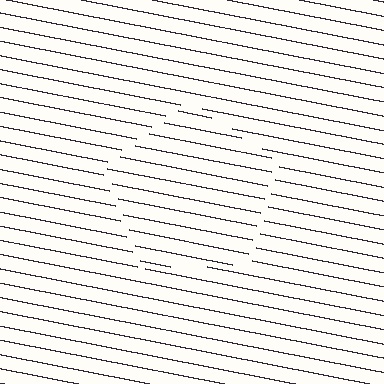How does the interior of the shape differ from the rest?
The interior of the shape contains the same grating, shifted by half a period — the contour is defined by the phase discontinuity where line-ends from the inner and outer gratings abut.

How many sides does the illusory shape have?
5 sides — the line-ends trace a pentagon.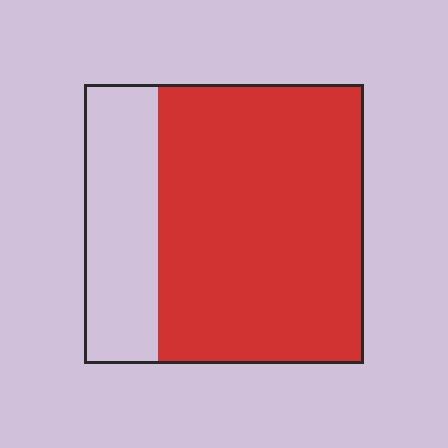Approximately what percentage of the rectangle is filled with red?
Approximately 75%.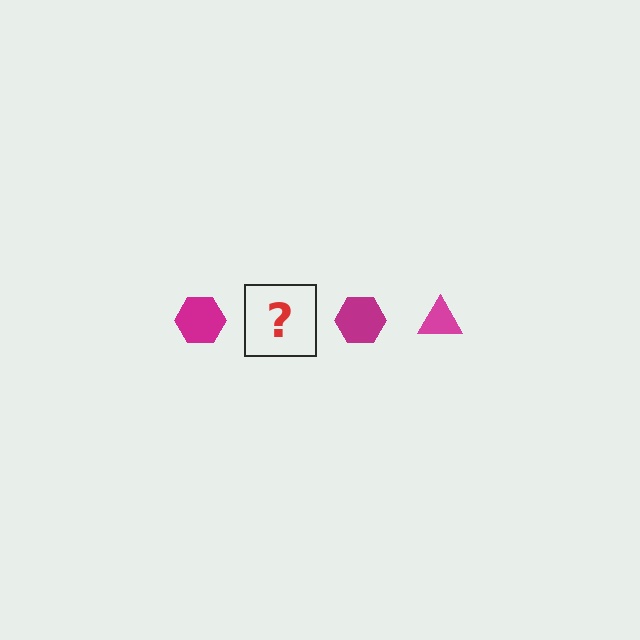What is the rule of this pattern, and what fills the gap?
The rule is that the pattern cycles through hexagon, triangle shapes in magenta. The gap should be filled with a magenta triangle.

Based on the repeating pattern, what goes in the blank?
The blank should be a magenta triangle.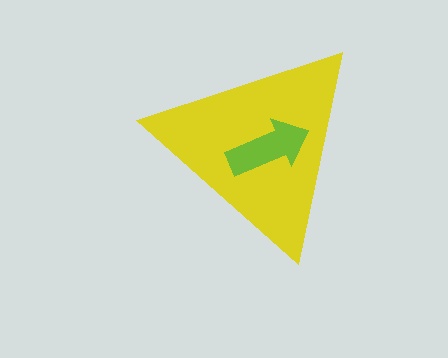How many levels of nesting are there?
2.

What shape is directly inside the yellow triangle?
The lime arrow.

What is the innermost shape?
The lime arrow.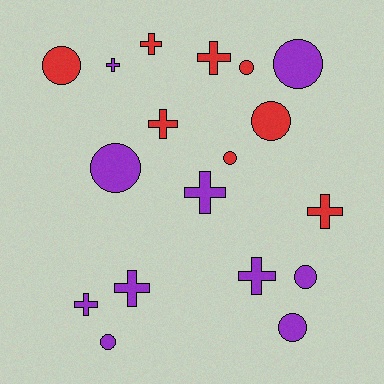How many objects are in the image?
There are 18 objects.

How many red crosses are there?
There are 4 red crosses.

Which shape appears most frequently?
Circle, with 9 objects.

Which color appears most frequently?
Purple, with 10 objects.